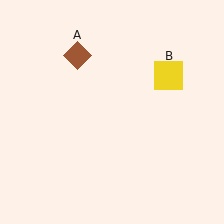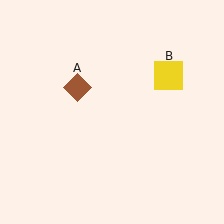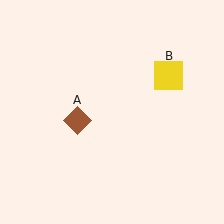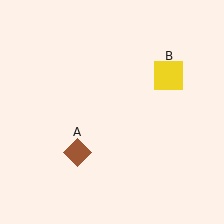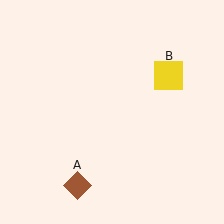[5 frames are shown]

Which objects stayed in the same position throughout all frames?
Yellow square (object B) remained stationary.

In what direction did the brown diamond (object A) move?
The brown diamond (object A) moved down.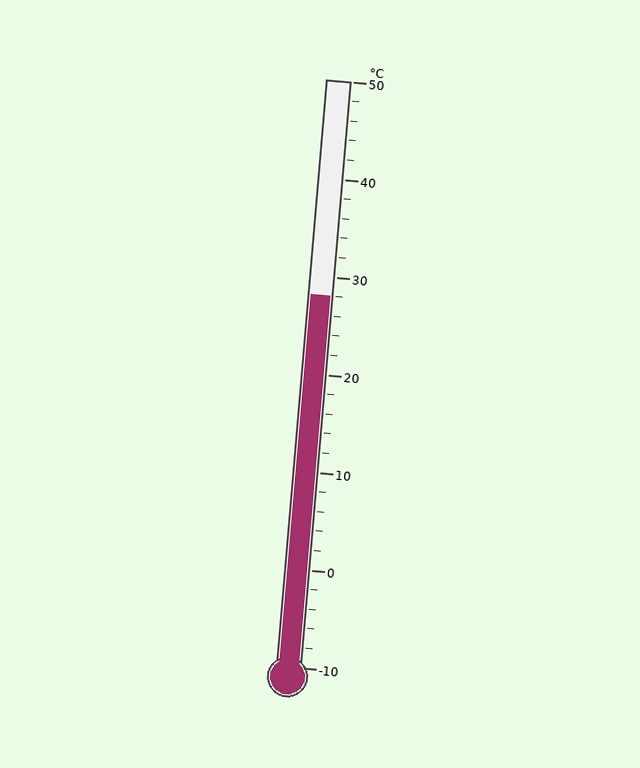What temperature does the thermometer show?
The thermometer shows approximately 28°C.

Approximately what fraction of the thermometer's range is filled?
The thermometer is filled to approximately 65% of its range.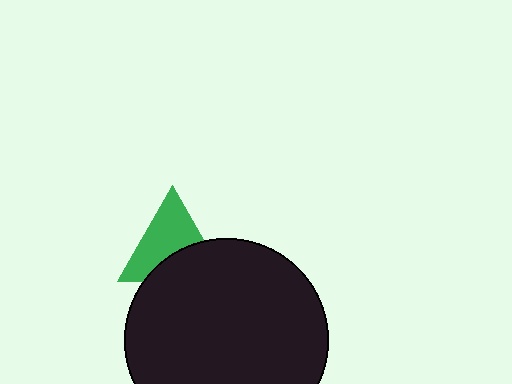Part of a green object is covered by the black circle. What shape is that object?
It is a triangle.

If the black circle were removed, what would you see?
You would see the complete green triangle.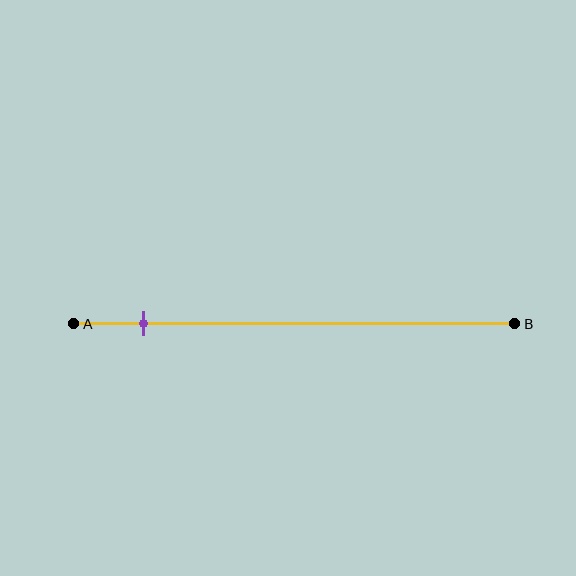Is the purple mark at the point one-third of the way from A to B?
No, the mark is at about 15% from A, not at the 33% one-third point.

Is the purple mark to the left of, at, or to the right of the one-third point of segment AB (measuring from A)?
The purple mark is to the left of the one-third point of segment AB.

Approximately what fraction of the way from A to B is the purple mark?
The purple mark is approximately 15% of the way from A to B.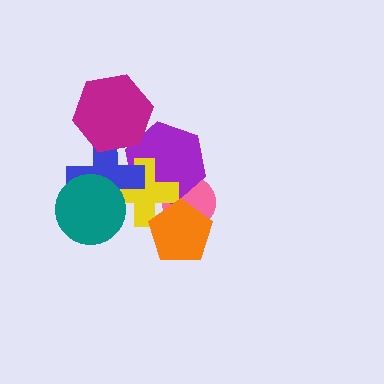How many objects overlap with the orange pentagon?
2 objects overlap with the orange pentagon.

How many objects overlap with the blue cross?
4 objects overlap with the blue cross.